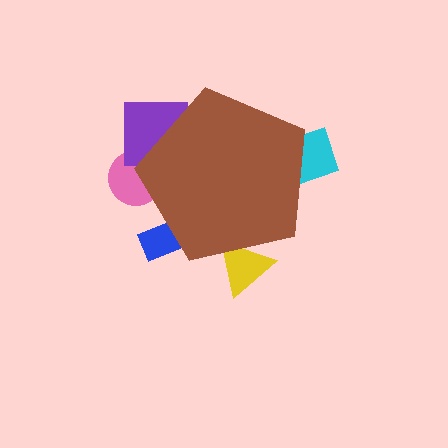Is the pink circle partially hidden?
Yes, the pink circle is partially hidden behind the brown pentagon.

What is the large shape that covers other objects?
A brown pentagon.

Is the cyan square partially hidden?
Yes, the cyan square is partially hidden behind the brown pentagon.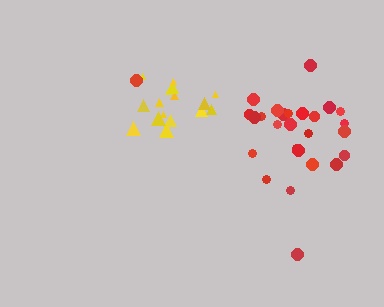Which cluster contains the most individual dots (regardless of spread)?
Red (27).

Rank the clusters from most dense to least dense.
yellow, red.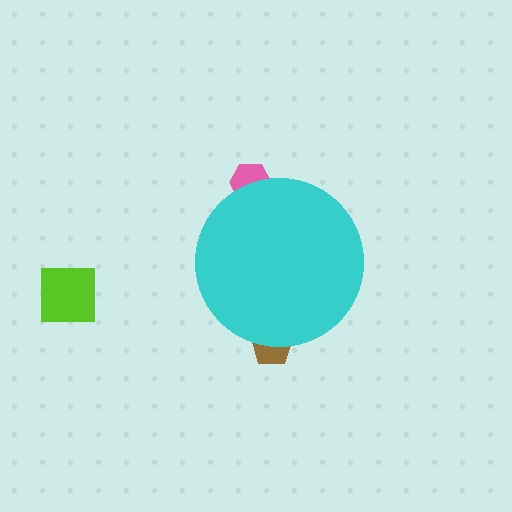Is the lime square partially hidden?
No, the lime square is fully visible.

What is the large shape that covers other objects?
A cyan circle.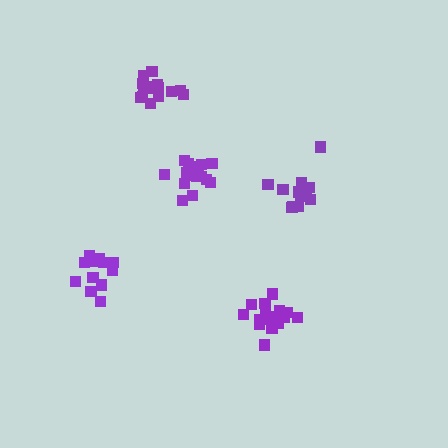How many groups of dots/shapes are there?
There are 5 groups.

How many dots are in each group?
Group 1: 15 dots, Group 2: 16 dots, Group 3: 17 dots, Group 4: 14 dots, Group 5: 16 dots (78 total).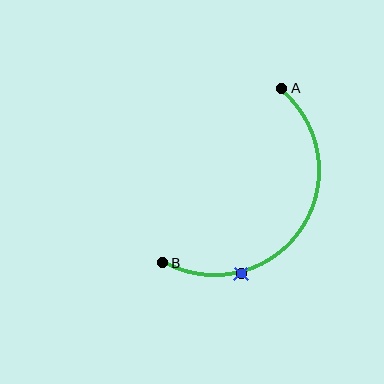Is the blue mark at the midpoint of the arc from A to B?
No. The blue mark lies on the arc but is closer to endpoint B. The arc midpoint would be at the point on the curve equidistant along the arc from both A and B.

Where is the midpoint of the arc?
The arc midpoint is the point on the curve farthest from the straight line joining A and B. It sits below and to the right of that line.